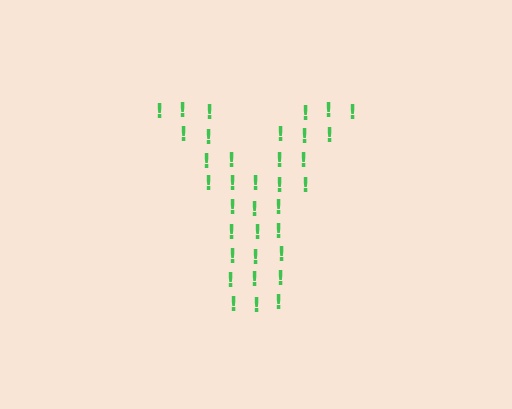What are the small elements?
The small elements are exclamation marks.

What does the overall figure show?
The overall figure shows the letter Y.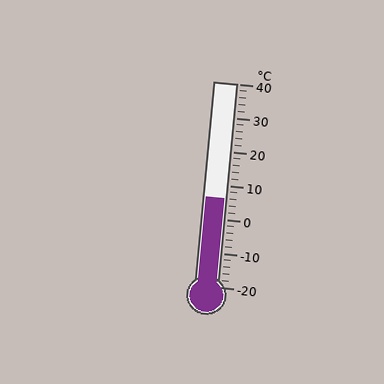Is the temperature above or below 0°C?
The temperature is above 0°C.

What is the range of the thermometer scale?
The thermometer scale ranges from -20°C to 40°C.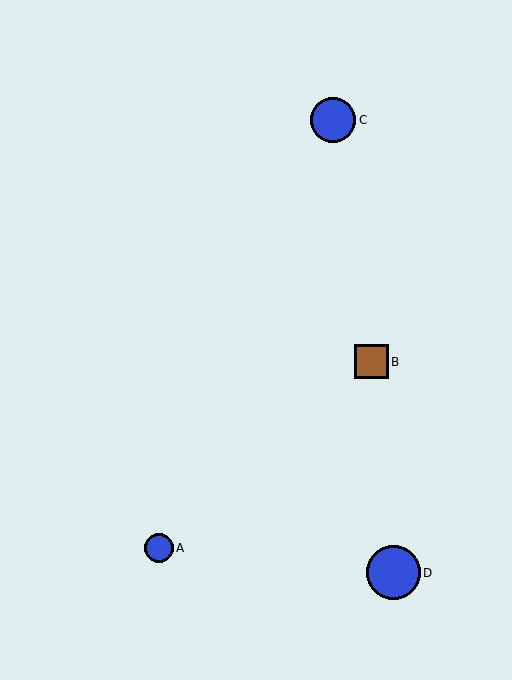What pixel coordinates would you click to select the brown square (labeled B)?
Click at (372, 362) to select the brown square B.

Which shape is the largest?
The blue circle (labeled D) is the largest.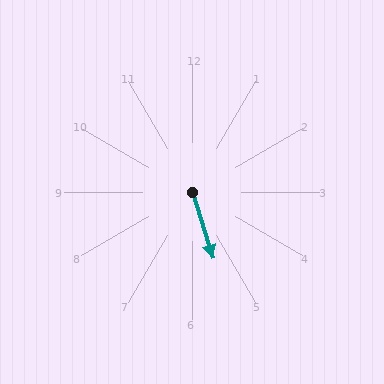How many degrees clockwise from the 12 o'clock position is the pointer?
Approximately 163 degrees.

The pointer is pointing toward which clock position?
Roughly 5 o'clock.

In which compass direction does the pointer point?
South.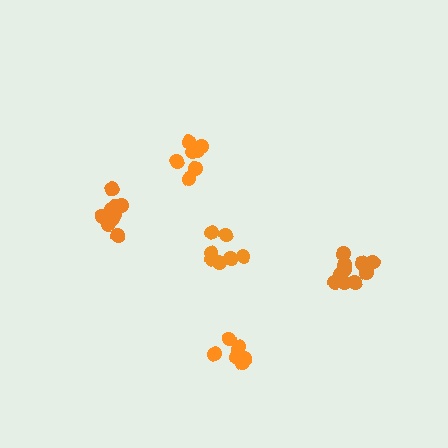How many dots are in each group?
Group 1: 9 dots, Group 2: 8 dots, Group 3: 7 dots, Group 4: 12 dots, Group 5: 7 dots (43 total).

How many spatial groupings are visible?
There are 5 spatial groupings.